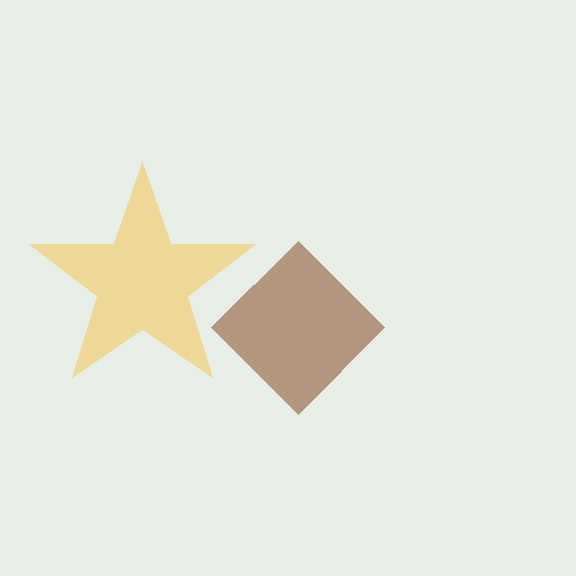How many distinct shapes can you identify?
There are 2 distinct shapes: a yellow star, a brown diamond.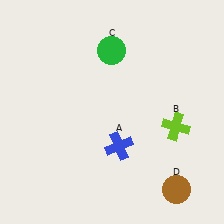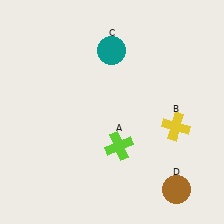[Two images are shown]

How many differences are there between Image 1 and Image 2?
There are 3 differences between the two images.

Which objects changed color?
A changed from blue to lime. B changed from lime to yellow. C changed from green to teal.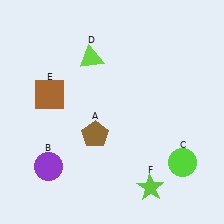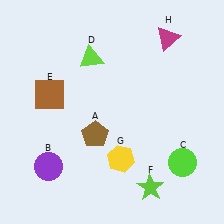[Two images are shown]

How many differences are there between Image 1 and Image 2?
There are 2 differences between the two images.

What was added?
A yellow hexagon (G), a magenta triangle (H) were added in Image 2.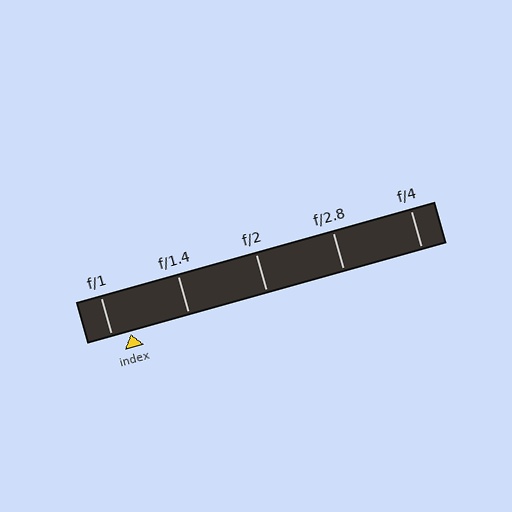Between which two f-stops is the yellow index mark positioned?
The index mark is between f/1 and f/1.4.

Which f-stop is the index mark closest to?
The index mark is closest to f/1.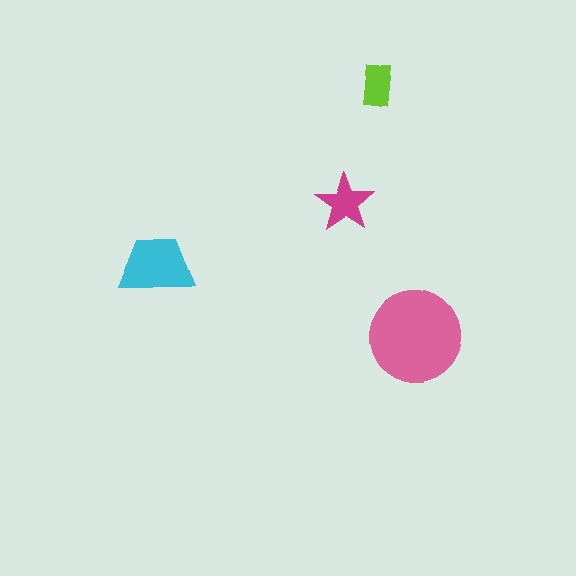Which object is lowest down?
The pink circle is bottommost.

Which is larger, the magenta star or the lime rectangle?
The magenta star.